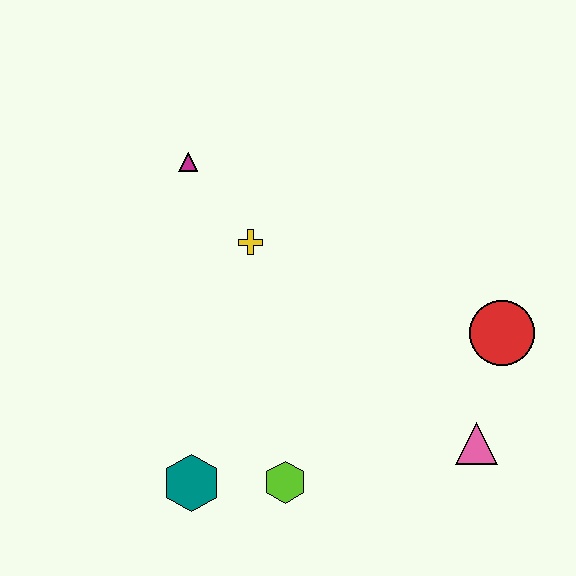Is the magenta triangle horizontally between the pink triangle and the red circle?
No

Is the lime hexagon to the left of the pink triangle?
Yes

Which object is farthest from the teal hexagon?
The red circle is farthest from the teal hexagon.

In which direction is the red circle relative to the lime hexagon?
The red circle is to the right of the lime hexagon.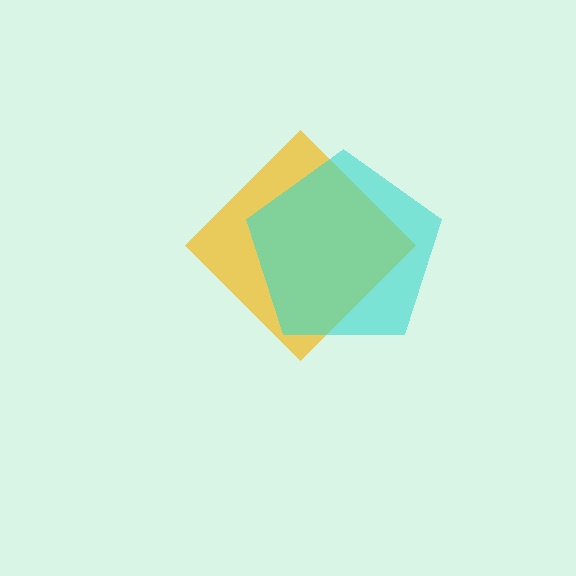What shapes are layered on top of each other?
The layered shapes are: a yellow diamond, a cyan pentagon.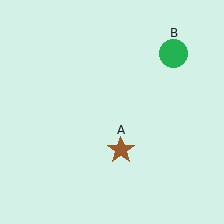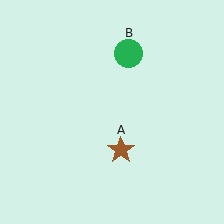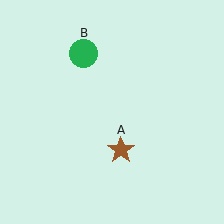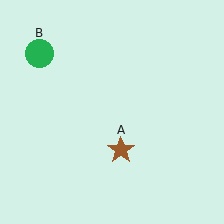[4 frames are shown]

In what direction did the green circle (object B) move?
The green circle (object B) moved left.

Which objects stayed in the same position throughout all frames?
Brown star (object A) remained stationary.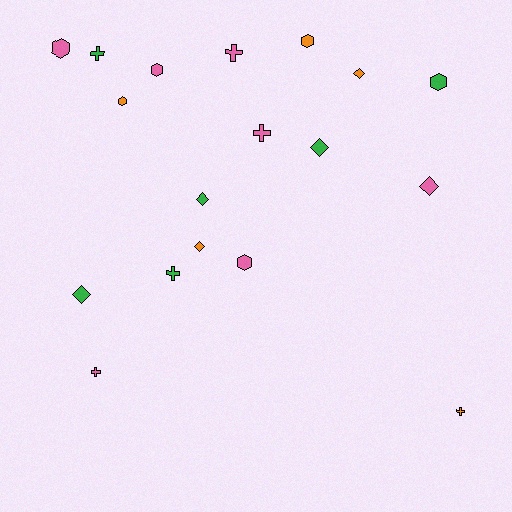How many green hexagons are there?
There is 1 green hexagon.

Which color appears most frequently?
Pink, with 7 objects.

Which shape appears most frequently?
Cross, with 6 objects.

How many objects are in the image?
There are 18 objects.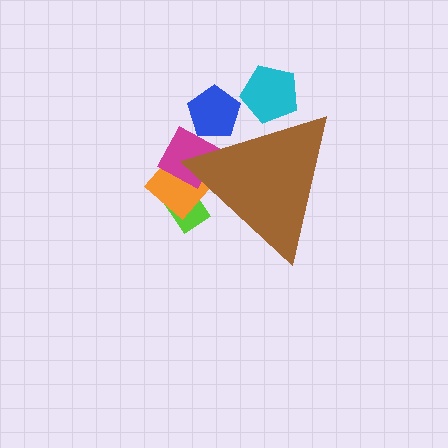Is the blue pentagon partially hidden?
Yes, the blue pentagon is partially hidden behind the brown triangle.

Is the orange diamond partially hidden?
Yes, the orange diamond is partially hidden behind the brown triangle.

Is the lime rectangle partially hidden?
Yes, the lime rectangle is partially hidden behind the brown triangle.